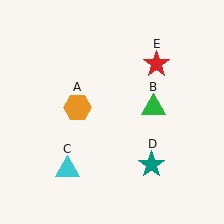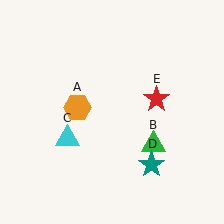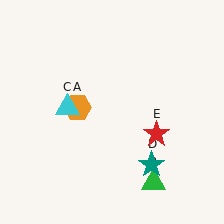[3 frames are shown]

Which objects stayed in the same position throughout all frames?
Orange hexagon (object A) and teal star (object D) remained stationary.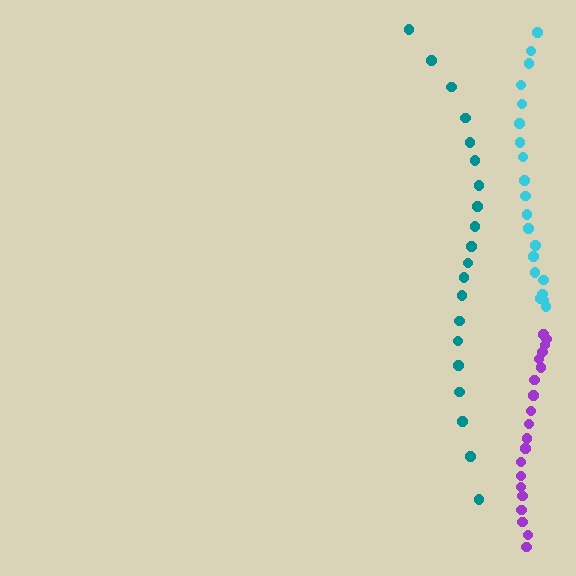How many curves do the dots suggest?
There are 3 distinct paths.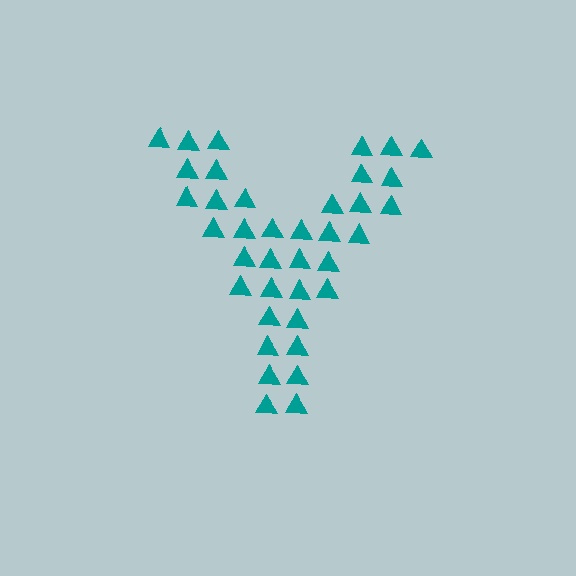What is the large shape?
The large shape is the letter Y.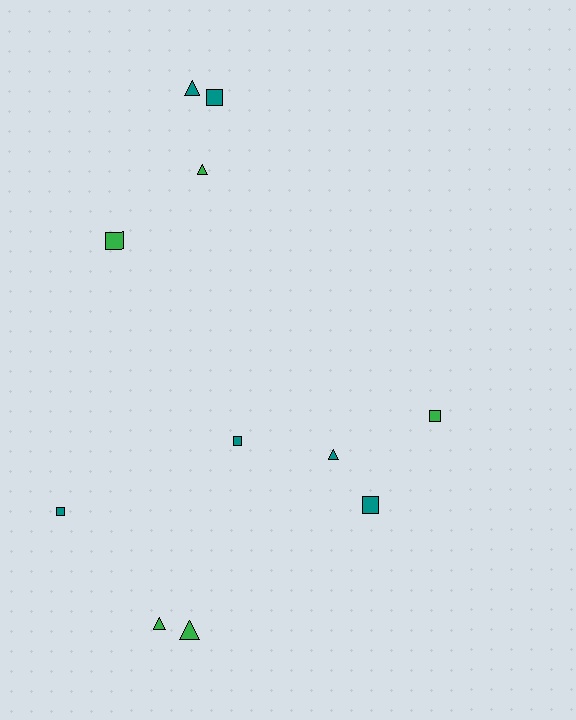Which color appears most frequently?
Teal, with 6 objects.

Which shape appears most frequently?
Square, with 6 objects.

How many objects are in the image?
There are 11 objects.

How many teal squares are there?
There are 4 teal squares.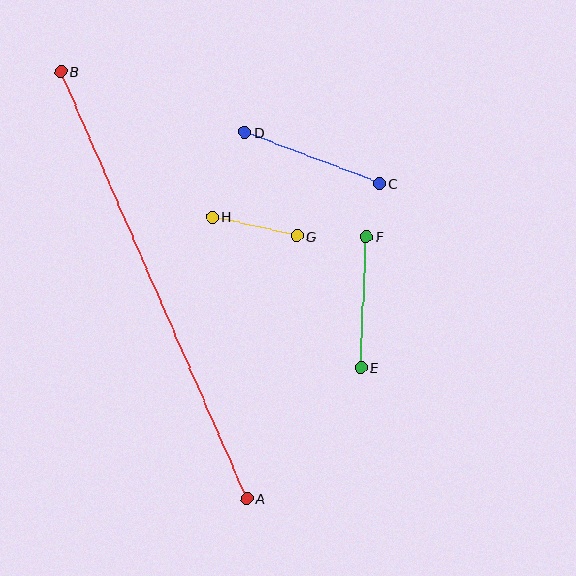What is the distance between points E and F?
The distance is approximately 131 pixels.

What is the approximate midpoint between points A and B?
The midpoint is at approximately (154, 285) pixels.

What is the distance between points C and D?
The distance is approximately 144 pixels.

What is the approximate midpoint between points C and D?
The midpoint is at approximately (312, 158) pixels.